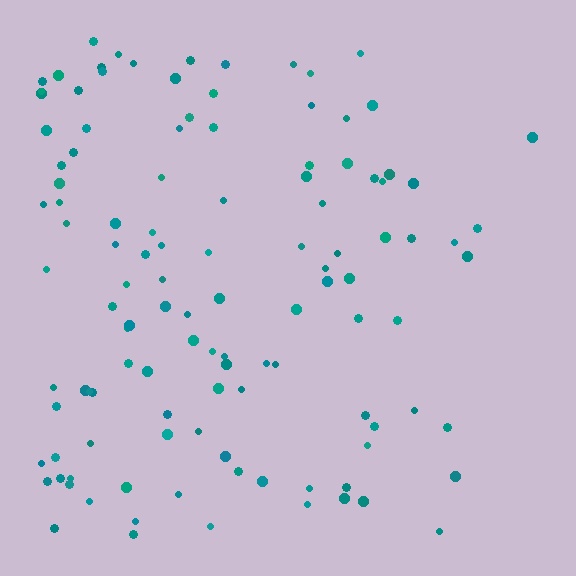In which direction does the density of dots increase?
From right to left, with the left side densest.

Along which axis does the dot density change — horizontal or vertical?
Horizontal.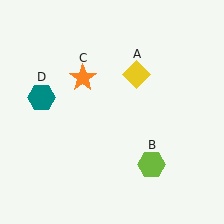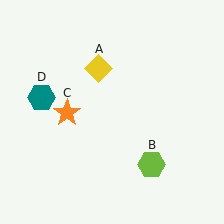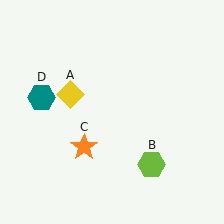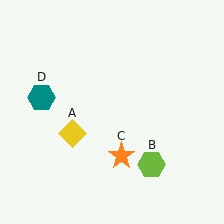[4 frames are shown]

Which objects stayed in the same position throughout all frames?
Lime hexagon (object B) and teal hexagon (object D) remained stationary.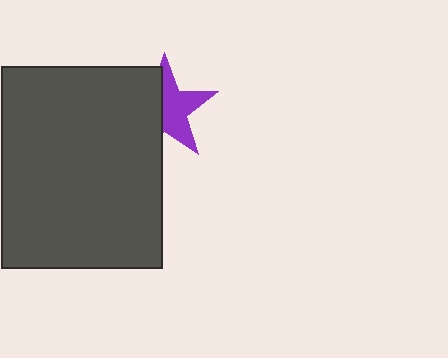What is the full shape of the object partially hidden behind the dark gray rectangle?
The partially hidden object is a purple star.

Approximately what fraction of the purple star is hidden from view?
Roughly 46% of the purple star is hidden behind the dark gray rectangle.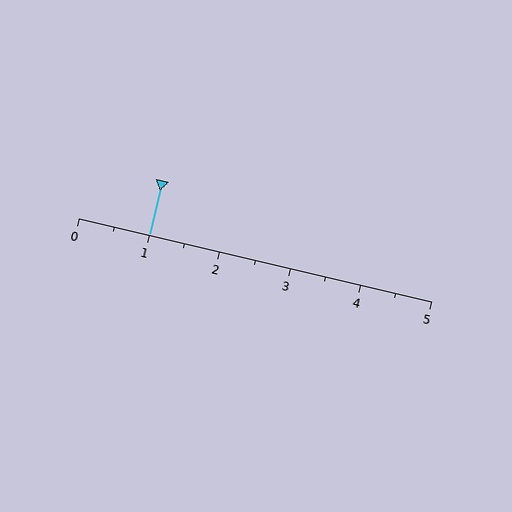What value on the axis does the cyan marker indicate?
The marker indicates approximately 1.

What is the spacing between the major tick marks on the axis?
The major ticks are spaced 1 apart.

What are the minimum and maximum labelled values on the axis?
The axis runs from 0 to 5.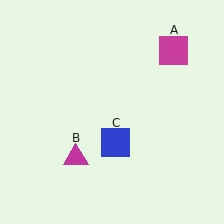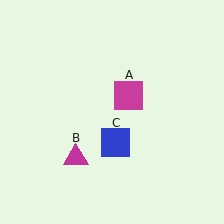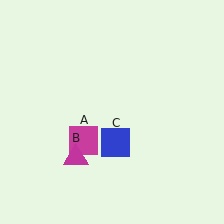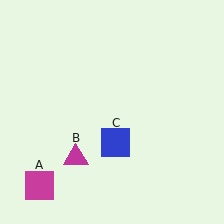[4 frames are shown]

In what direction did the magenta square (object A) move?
The magenta square (object A) moved down and to the left.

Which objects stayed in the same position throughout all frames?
Magenta triangle (object B) and blue square (object C) remained stationary.